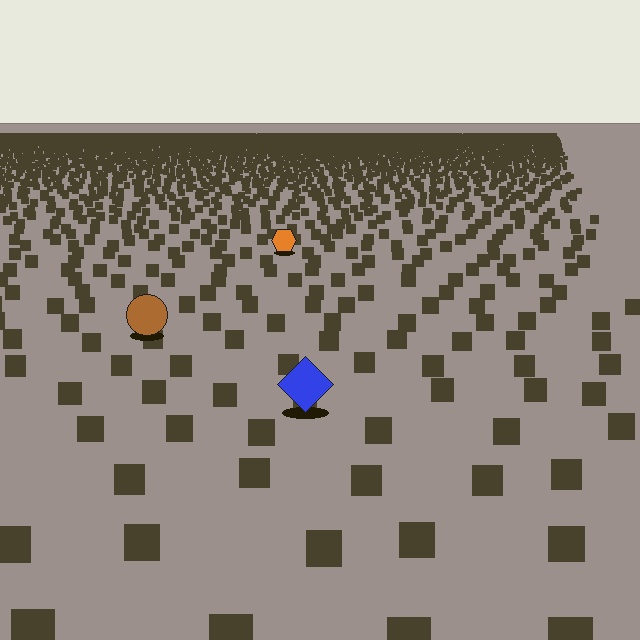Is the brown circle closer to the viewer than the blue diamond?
No. The blue diamond is closer — you can tell from the texture gradient: the ground texture is coarser near it.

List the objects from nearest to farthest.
From nearest to farthest: the blue diamond, the brown circle, the orange hexagon.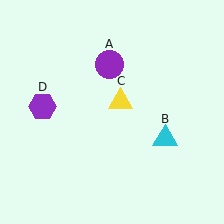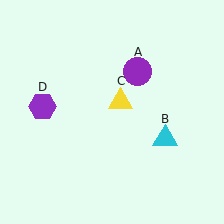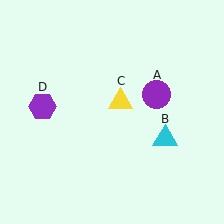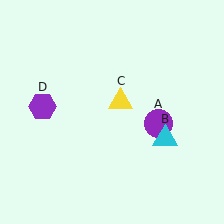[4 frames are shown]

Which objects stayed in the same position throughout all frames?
Cyan triangle (object B) and yellow triangle (object C) and purple hexagon (object D) remained stationary.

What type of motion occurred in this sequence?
The purple circle (object A) rotated clockwise around the center of the scene.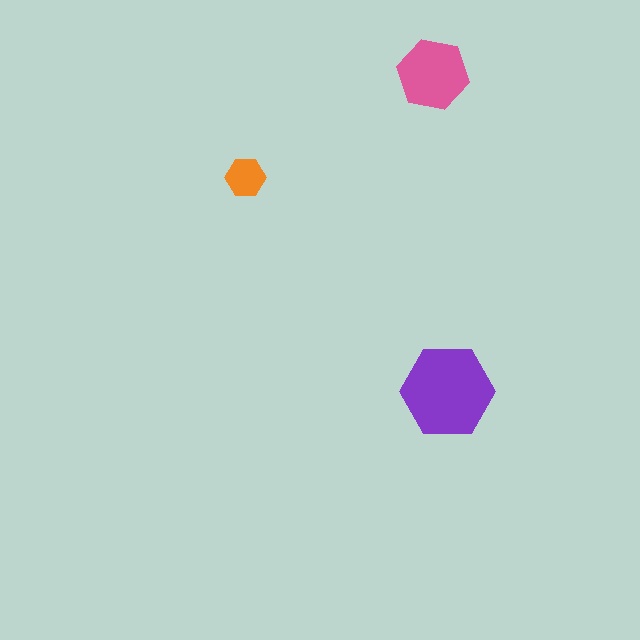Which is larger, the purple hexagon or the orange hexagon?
The purple one.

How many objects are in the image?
There are 3 objects in the image.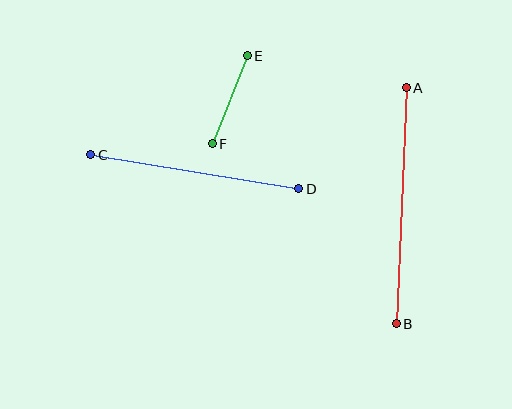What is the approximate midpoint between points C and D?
The midpoint is at approximately (195, 172) pixels.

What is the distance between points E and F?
The distance is approximately 95 pixels.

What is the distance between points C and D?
The distance is approximately 211 pixels.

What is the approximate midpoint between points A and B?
The midpoint is at approximately (401, 206) pixels.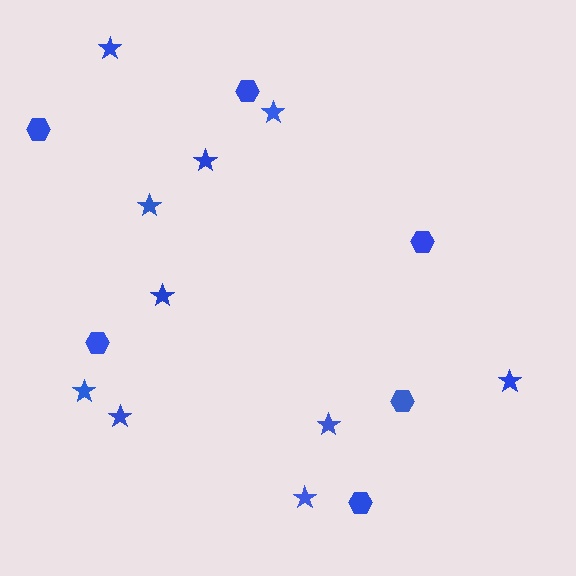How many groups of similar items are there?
There are 2 groups: one group of stars (10) and one group of hexagons (6).